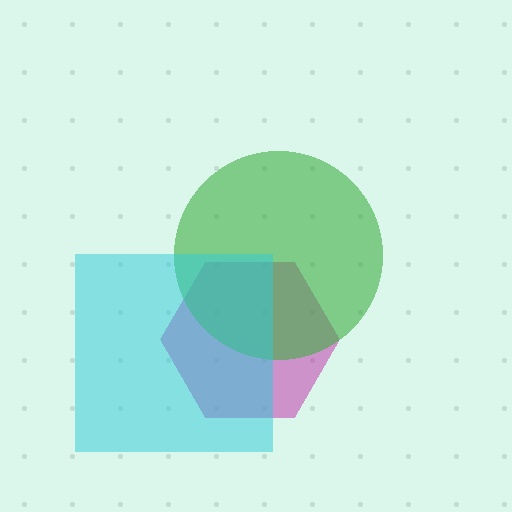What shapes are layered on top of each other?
The layered shapes are: a magenta hexagon, a green circle, a cyan square.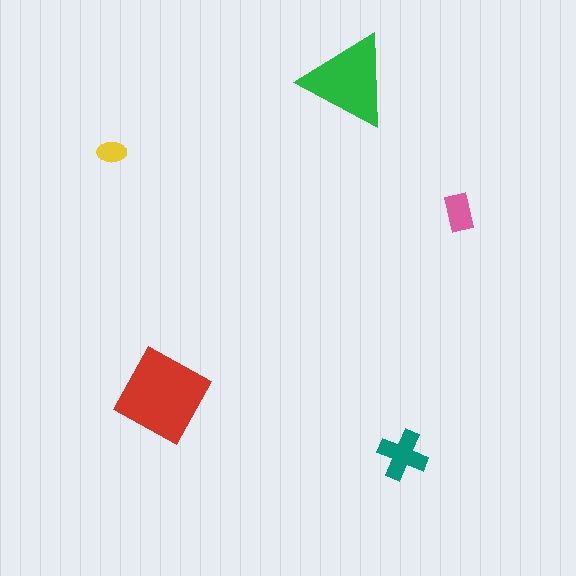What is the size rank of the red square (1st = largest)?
1st.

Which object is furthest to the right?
The pink rectangle is rightmost.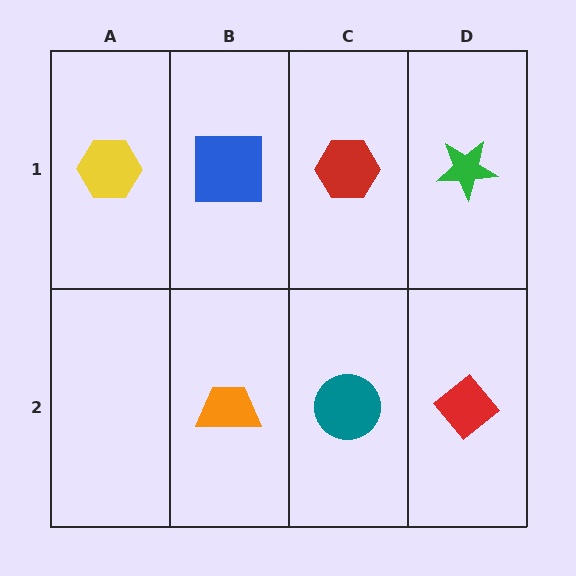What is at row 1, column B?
A blue square.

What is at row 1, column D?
A green star.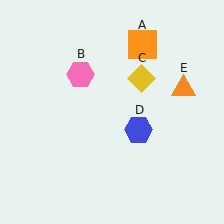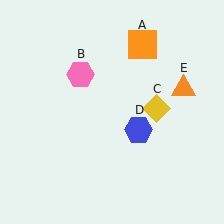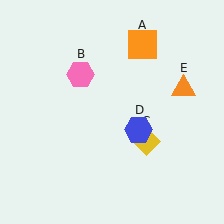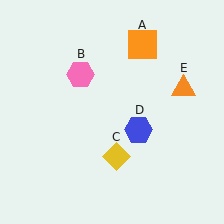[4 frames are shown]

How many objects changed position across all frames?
1 object changed position: yellow diamond (object C).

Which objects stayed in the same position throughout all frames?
Orange square (object A) and pink hexagon (object B) and blue hexagon (object D) and orange triangle (object E) remained stationary.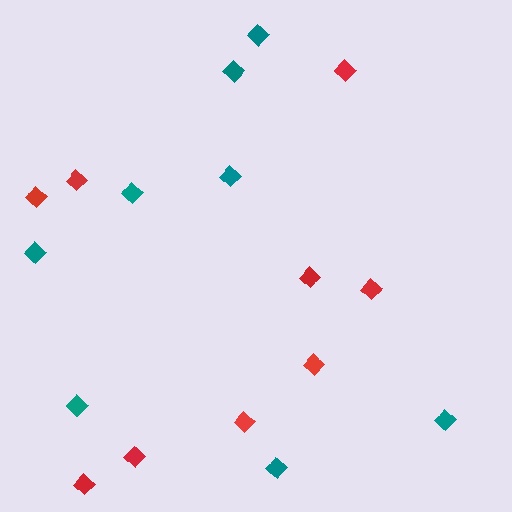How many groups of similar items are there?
There are 2 groups: one group of red diamonds (9) and one group of teal diamonds (8).